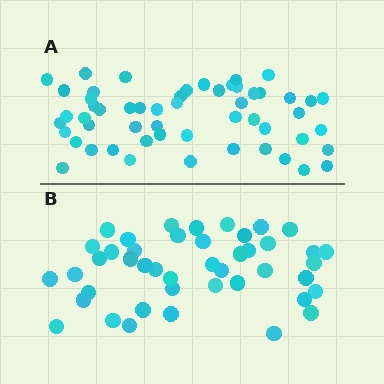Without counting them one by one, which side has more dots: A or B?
Region A (the top region) has more dots.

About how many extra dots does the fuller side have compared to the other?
Region A has roughly 10 or so more dots than region B.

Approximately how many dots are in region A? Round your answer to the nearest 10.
About 50 dots. (The exact count is 54, which rounds to 50.)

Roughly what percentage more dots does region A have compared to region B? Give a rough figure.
About 25% more.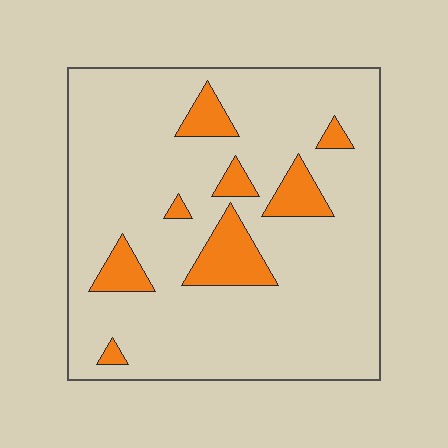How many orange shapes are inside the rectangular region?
8.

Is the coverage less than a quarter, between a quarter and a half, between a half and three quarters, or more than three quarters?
Less than a quarter.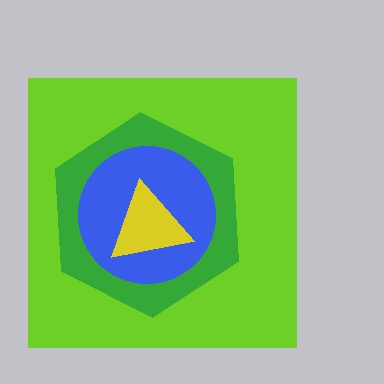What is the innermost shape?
The yellow triangle.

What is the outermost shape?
The lime square.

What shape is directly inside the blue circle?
The yellow triangle.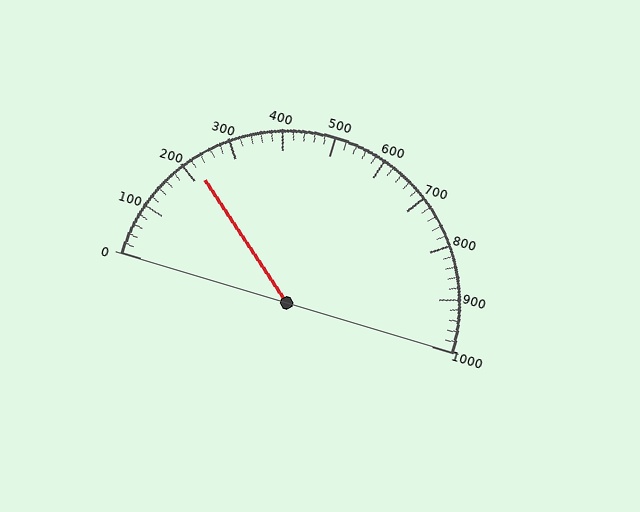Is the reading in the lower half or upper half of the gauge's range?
The reading is in the lower half of the range (0 to 1000).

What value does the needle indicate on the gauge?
The needle indicates approximately 220.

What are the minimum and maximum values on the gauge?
The gauge ranges from 0 to 1000.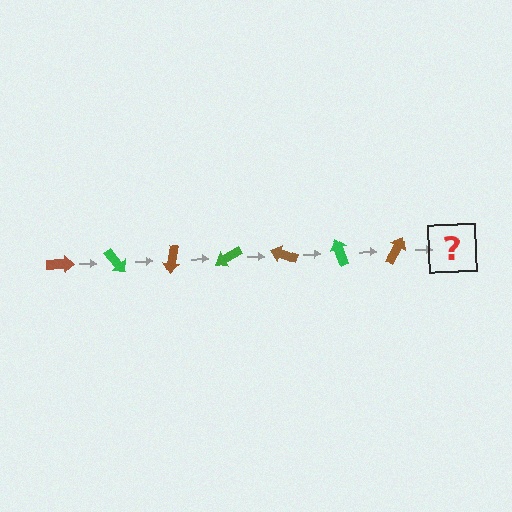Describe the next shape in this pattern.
It should be a green arrow, rotated 350 degrees from the start.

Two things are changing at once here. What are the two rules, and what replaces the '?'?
The two rules are that it rotates 50 degrees each step and the color cycles through brown and green. The '?' should be a green arrow, rotated 350 degrees from the start.